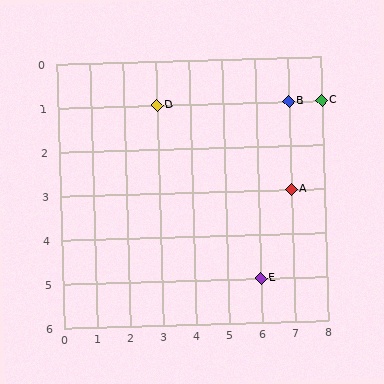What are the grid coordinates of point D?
Point D is at grid coordinates (3, 1).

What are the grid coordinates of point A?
Point A is at grid coordinates (7, 3).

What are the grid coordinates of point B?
Point B is at grid coordinates (7, 1).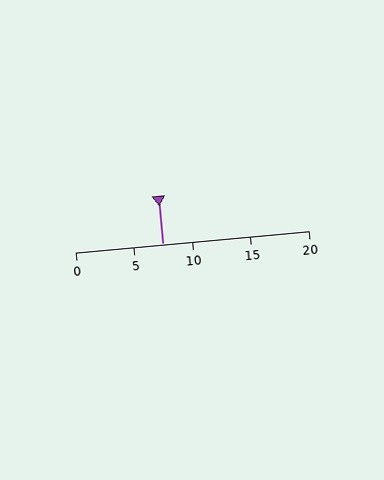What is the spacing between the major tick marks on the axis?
The major ticks are spaced 5 apart.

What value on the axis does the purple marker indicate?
The marker indicates approximately 7.5.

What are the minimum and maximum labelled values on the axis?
The axis runs from 0 to 20.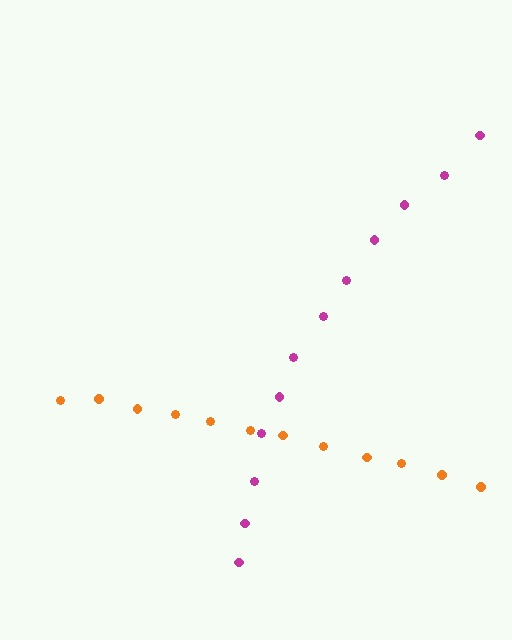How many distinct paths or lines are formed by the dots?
There are 2 distinct paths.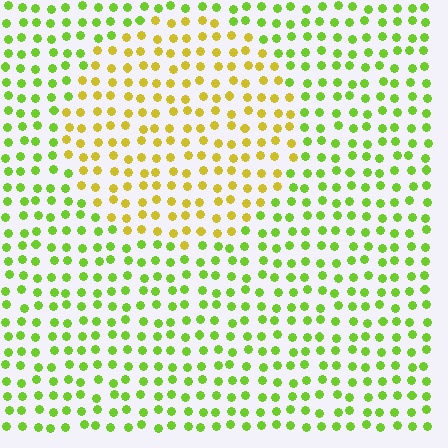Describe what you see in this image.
The image is filled with small lime elements in a uniform arrangement. A circle-shaped region is visible where the elements are tinted to a slightly different hue, forming a subtle color boundary.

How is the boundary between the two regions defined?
The boundary is defined purely by a slight shift in hue (about 41 degrees). Spacing, size, and orientation are identical on both sides.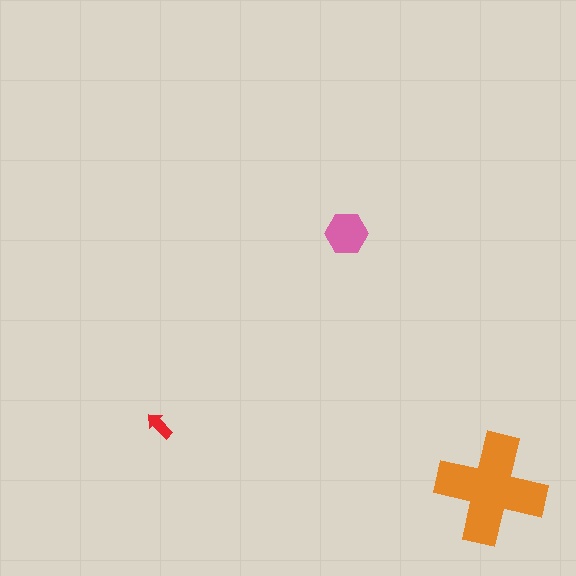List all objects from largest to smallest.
The orange cross, the pink hexagon, the red arrow.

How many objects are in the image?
There are 3 objects in the image.